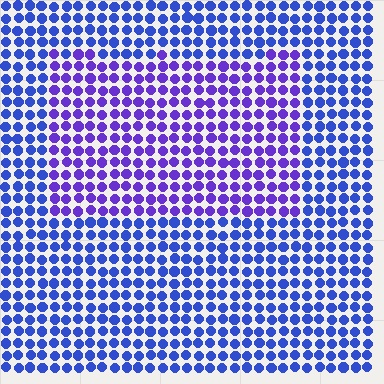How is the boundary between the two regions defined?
The boundary is defined purely by a slight shift in hue (about 32 degrees). Spacing, size, and orientation are identical on both sides.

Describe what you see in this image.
The image is filled with small blue elements in a uniform arrangement. A rectangle-shaped region is visible where the elements are tinted to a slightly different hue, forming a subtle color boundary.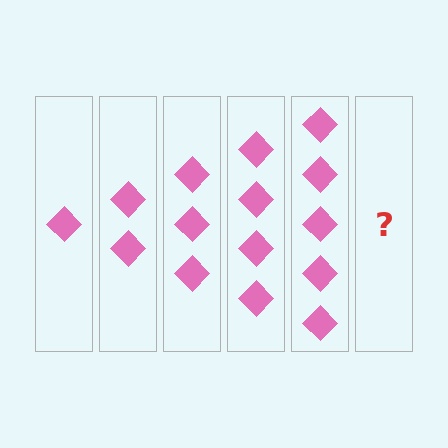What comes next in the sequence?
The next element should be 6 diamonds.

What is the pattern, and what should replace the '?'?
The pattern is that each step adds one more diamond. The '?' should be 6 diamonds.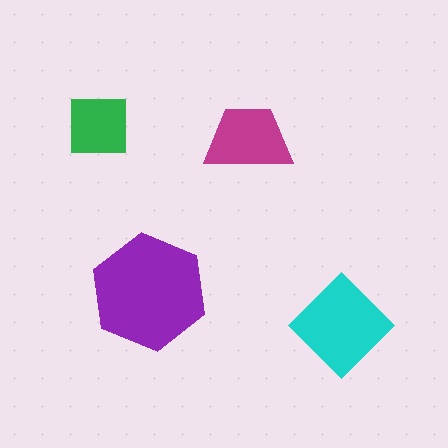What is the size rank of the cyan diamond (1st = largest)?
2nd.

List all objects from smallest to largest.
The green square, the magenta trapezoid, the cyan diamond, the purple hexagon.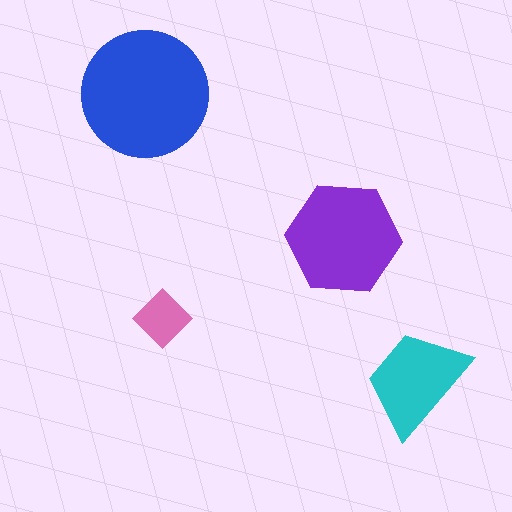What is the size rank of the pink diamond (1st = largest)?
4th.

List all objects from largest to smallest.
The blue circle, the purple hexagon, the cyan trapezoid, the pink diamond.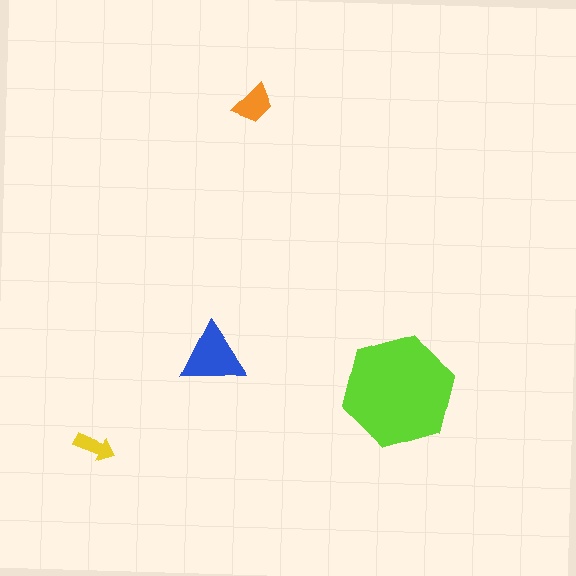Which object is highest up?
The orange trapezoid is topmost.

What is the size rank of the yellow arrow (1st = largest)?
4th.